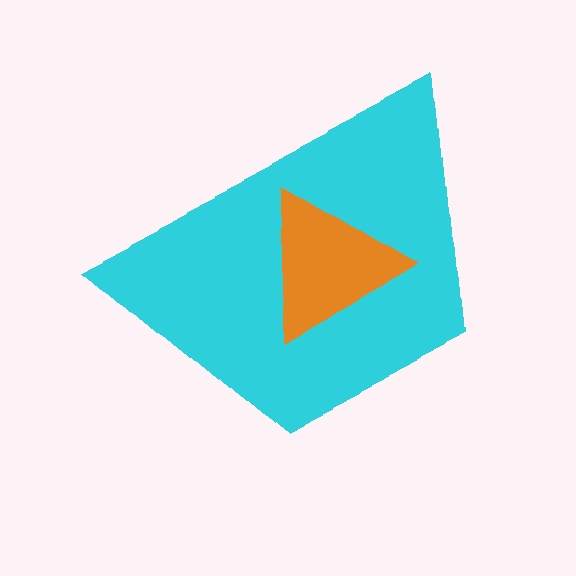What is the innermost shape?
The orange triangle.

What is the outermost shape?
The cyan trapezoid.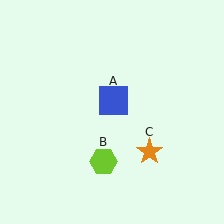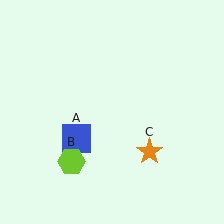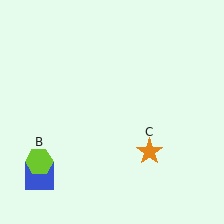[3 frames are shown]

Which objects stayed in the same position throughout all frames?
Orange star (object C) remained stationary.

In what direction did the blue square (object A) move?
The blue square (object A) moved down and to the left.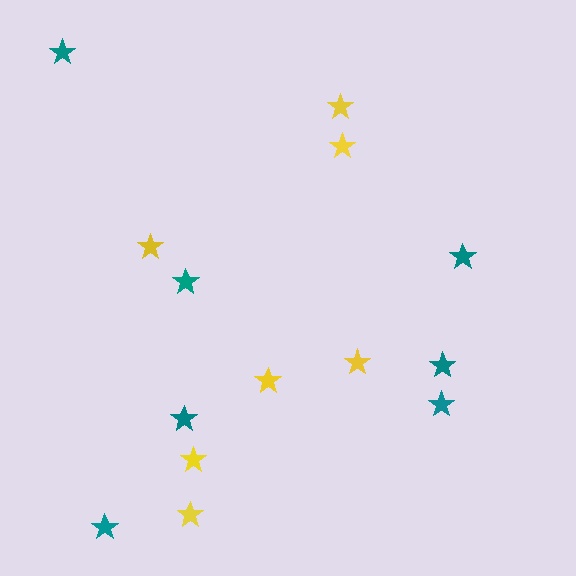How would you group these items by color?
There are 2 groups: one group of teal stars (7) and one group of yellow stars (7).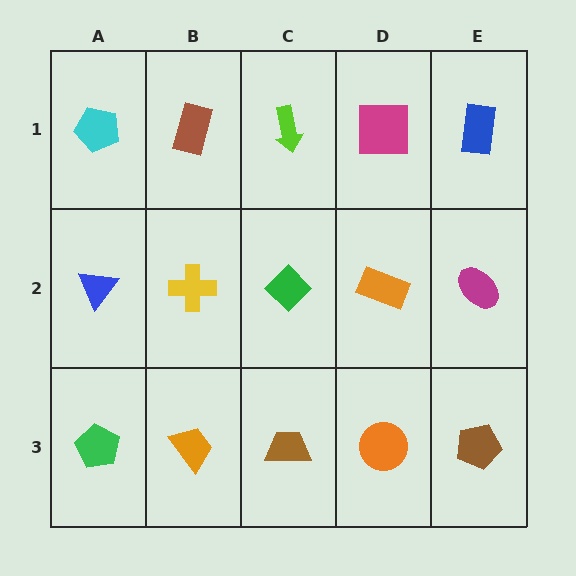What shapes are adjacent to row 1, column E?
A magenta ellipse (row 2, column E), a magenta square (row 1, column D).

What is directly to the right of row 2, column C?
An orange rectangle.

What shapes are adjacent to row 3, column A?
A blue triangle (row 2, column A), an orange trapezoid (row 3, column B).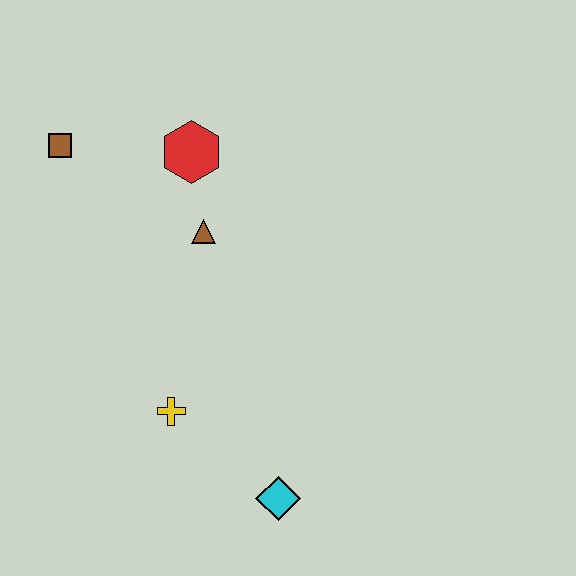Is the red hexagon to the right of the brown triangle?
No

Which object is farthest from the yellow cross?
The brown square is farthest from the yellow cross.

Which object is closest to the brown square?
The red hexagon is closest to the brown square.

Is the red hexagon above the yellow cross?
Yes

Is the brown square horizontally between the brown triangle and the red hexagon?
No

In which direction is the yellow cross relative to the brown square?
The yellow cross is below the brown square.